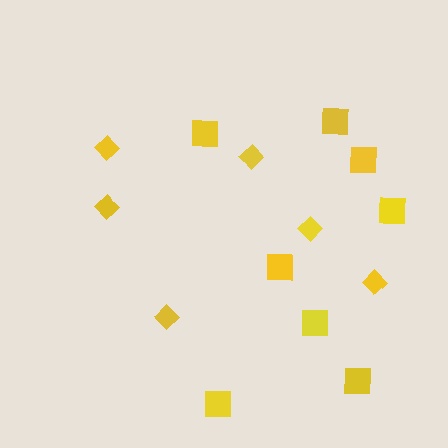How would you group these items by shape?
There are 2 groups: one group of squares (8) and one group of diamonds (6).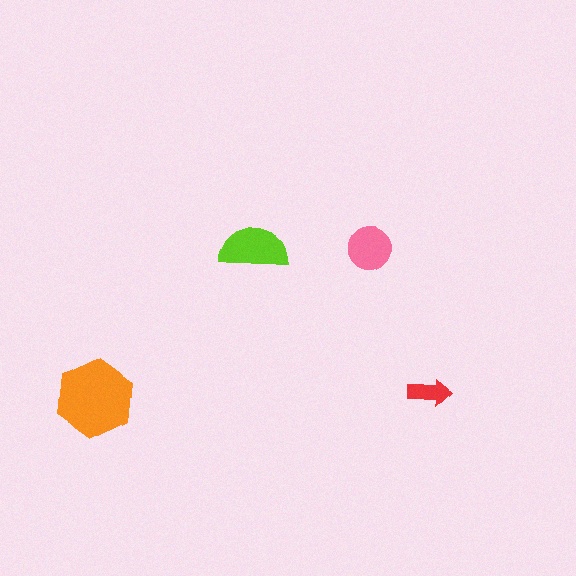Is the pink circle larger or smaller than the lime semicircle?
Smaller.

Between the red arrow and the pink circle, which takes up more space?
The pink circle.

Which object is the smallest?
The red arrow.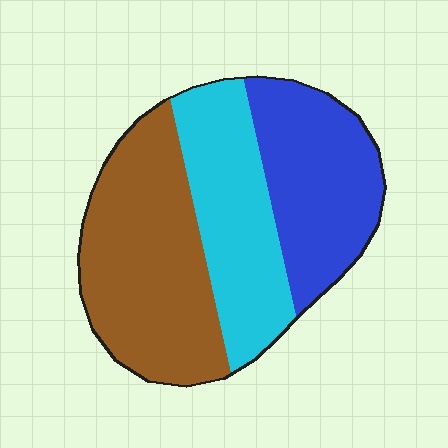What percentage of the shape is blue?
Blue takes up between a sixth and a third of the shape.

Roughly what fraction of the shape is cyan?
Cyan takes up about one third (1/3) of the shape.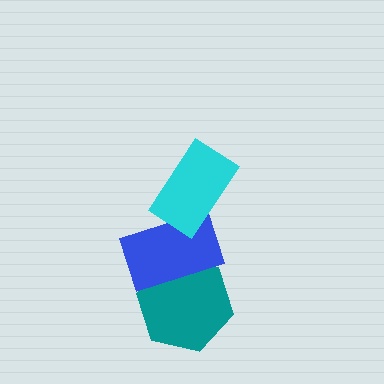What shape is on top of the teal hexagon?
The blue rectangle is on top of the teal hexagon.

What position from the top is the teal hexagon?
The teal hexagon is 3rd from the top.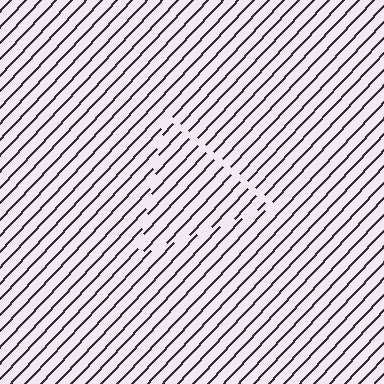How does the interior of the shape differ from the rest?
The interior of the shape contains the same grating, shifted by half a period — the contour is defined by the phase discontinuity where line-ends from the inner and outer gratings abut.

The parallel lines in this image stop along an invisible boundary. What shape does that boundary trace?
An illusory triangle. The interior of the shape contains the same grating, shifted by half a period — the contour is defined by the phase discontinuity where line-ends from the inner and outer gratings abut.